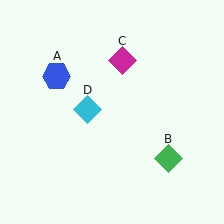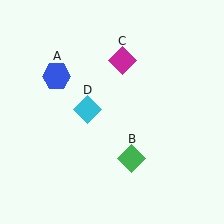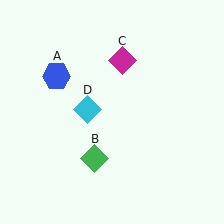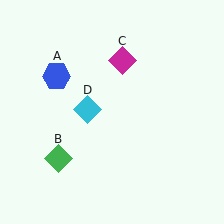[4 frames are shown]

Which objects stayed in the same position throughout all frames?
Blue hexagon (object A) and magenta diamond (object C) and cyan diamond (object D) remained stationary.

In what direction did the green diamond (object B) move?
The green diamond (object B) moved left.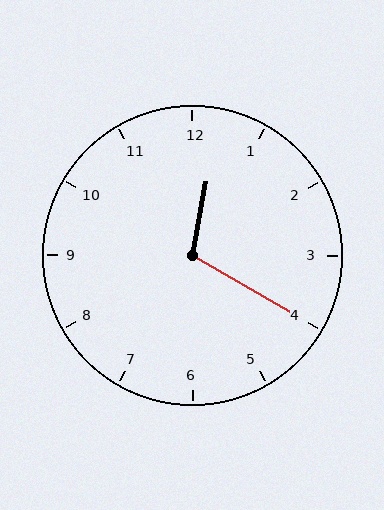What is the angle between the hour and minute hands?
Approximately 110 degrees.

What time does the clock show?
12:20.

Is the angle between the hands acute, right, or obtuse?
It is obtuse.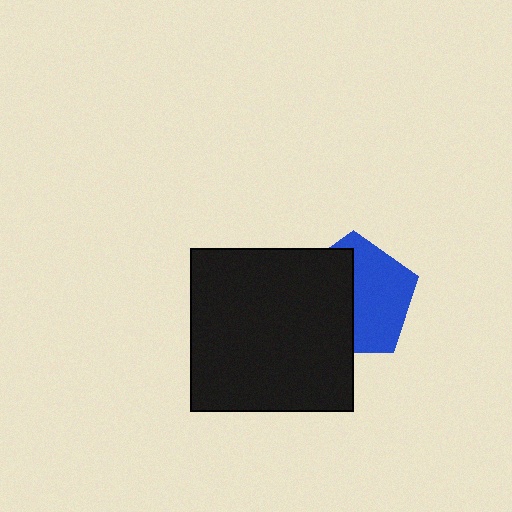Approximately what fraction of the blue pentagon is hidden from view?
Roughly 48% of the blue pentagon is hidden behind the black square.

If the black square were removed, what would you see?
You would see the complete blue pentagon.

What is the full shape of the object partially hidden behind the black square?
The partially hidden object is a blue pentagon.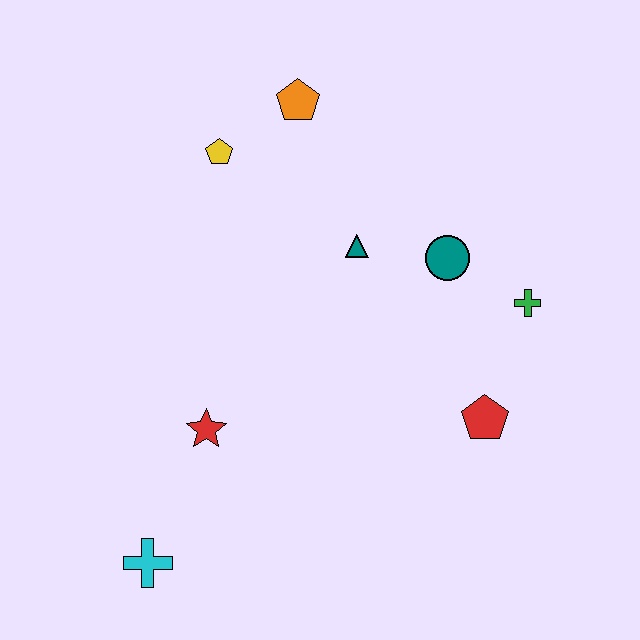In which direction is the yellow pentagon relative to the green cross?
The yellow pentagon is to the left of the green cross.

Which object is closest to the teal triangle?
The teal circle is closest to the teal triangle.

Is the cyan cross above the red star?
No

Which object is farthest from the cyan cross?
The orange pentagon is farthest from the cyan cross.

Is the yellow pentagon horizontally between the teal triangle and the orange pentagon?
No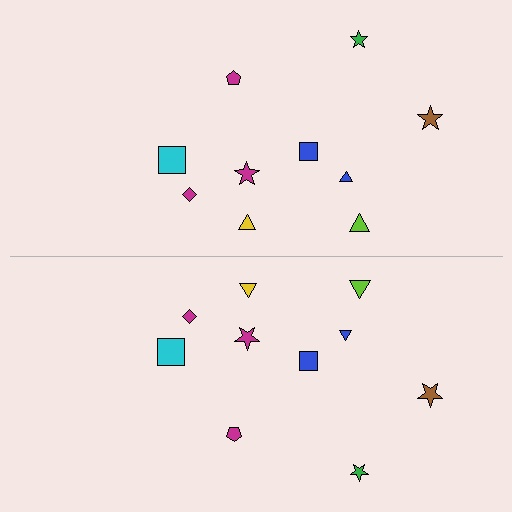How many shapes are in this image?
There are 20 shapes in this image.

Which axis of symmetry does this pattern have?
The pattern has a horizontal axis of symmetry running through the center of the image.